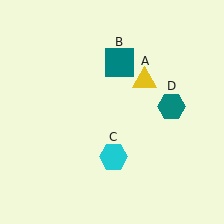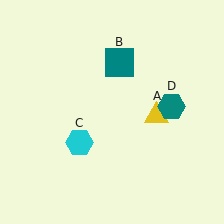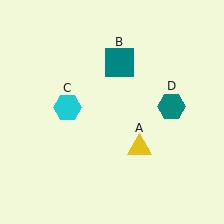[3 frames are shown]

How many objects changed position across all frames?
2 objects changed position: yellow triangle (object A), cyan hexagon (object C).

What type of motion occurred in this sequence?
The yellow triangle (object A), cyan hexagon (object C) rotated clockwise around the center of the scene.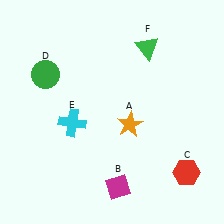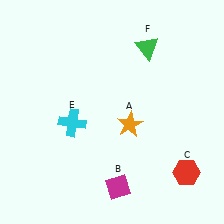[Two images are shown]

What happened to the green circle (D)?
The green circle (D) was removed in Image 2. It was in the top-left area of Image 1.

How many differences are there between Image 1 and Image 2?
There is 1 difference between the two images.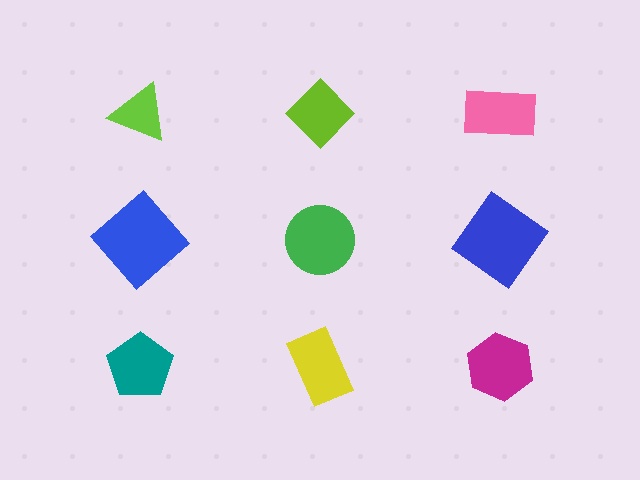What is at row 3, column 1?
A teal pentagon.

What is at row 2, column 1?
A blue diamond.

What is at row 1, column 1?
A lime triangle.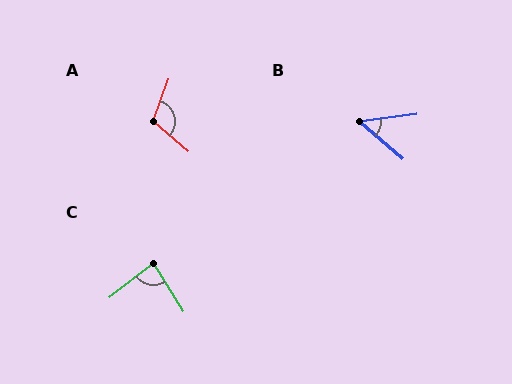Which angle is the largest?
A, at approximately 111 degrees.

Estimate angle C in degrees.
Approximately 83 degrees.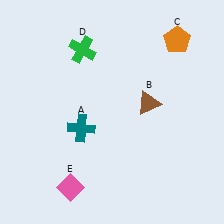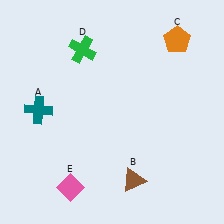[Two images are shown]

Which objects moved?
The objects that moved are: the teal cross (A), the brown triangle (B).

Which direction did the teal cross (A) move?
The teal cross (A) moved left.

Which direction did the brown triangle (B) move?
The brown triangle (B) moved down.